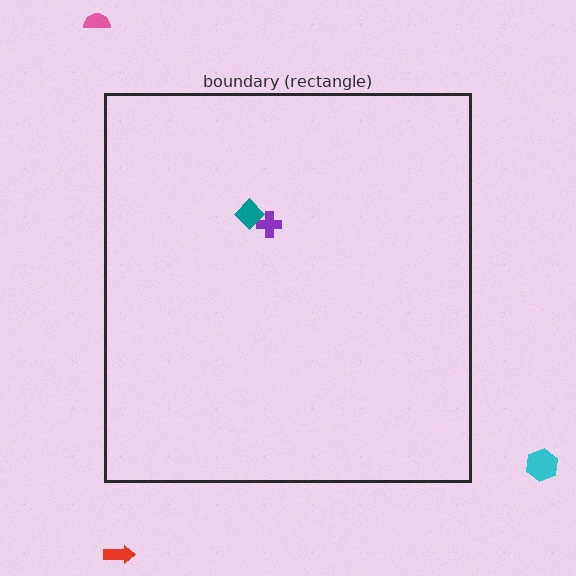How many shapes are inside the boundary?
2 inside, 3 outside.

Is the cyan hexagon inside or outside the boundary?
Outside.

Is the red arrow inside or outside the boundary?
Outside.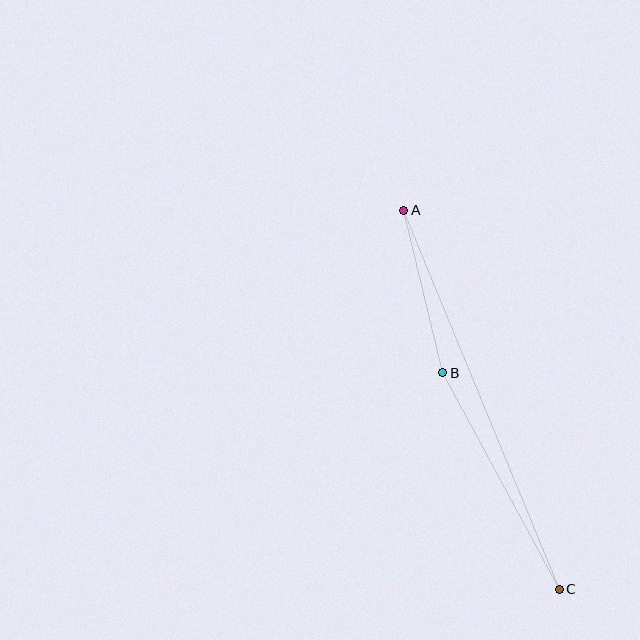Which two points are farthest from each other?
Points A and C are farthest from each other.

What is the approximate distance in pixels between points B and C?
The distance between B and C is approximately 246 pixels.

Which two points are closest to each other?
Points A and B are closest to each other.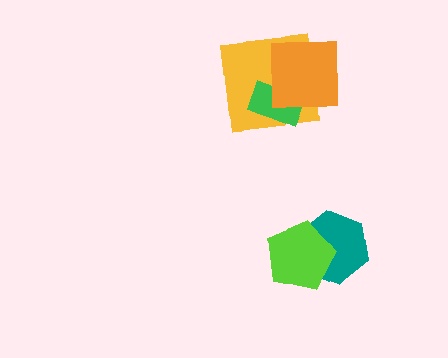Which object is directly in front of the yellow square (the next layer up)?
The green rectangle is directly in front of the yellow square.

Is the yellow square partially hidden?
Yes, it is partially covered by another shape.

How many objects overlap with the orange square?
2 objects overlap with the orange square.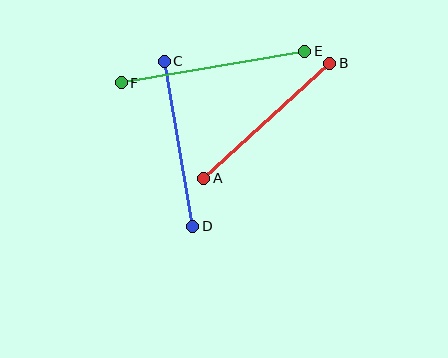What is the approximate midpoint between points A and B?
The midpoint is at approximately (267, 121) pixels.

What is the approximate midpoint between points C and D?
The midpoint is at approximately (178, 144) pixels.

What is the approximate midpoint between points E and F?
The midpoint is at approximately (213, 67) pixels.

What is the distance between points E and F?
The distance is approximately 186 pixels.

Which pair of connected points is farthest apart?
Points E and F are farthest apart.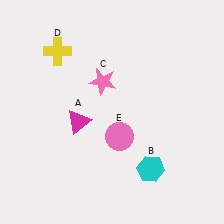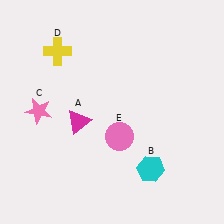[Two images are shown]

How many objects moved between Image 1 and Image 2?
1 object moved between the two images.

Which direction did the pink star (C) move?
The pink star (C) moved left.